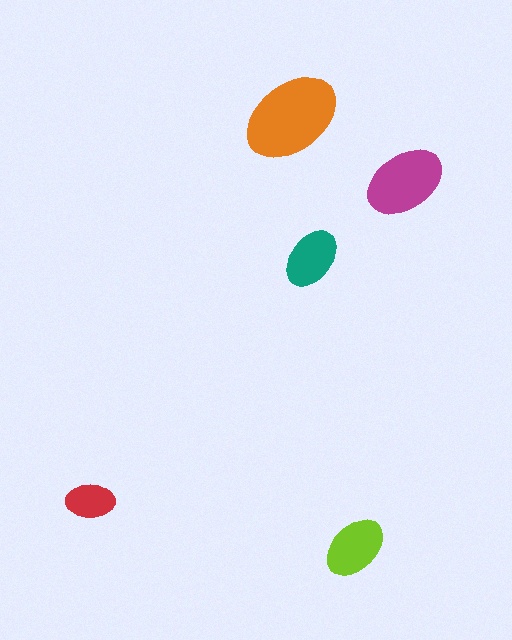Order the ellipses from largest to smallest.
the orange one, the magenta one, the lime one, the teal one, the red one.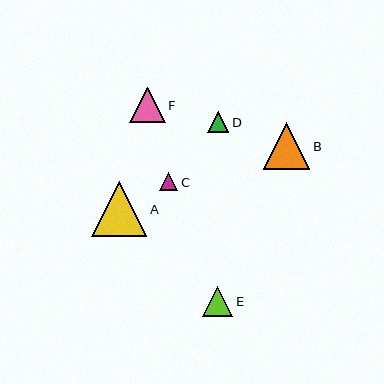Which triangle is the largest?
Triangle A is the largest with a size of approximately 55 pixels.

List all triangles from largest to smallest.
From largest to smallest: A, B, F, E, D, C.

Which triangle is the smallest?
Triangle C is the smallest with a size of approximately 18 pixels.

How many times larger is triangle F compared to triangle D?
Triangle F is approximately 1.7 times the size of triangle D.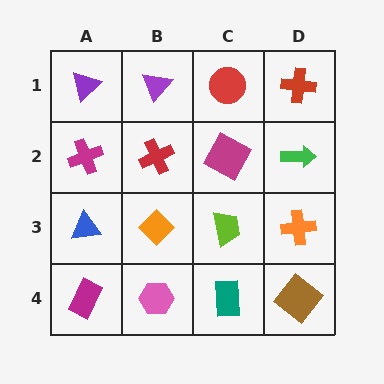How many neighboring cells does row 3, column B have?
4.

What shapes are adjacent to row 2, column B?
A purple triangle (row 1, column B), an orange diamond (row 3, column B), a magenta cross (row 2, column A), a magenta square (row 2, column C).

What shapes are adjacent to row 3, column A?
A magenta cross (row 2, column A), a magenta rectangle (row 4, column A), an orange diamond (row 3, column B).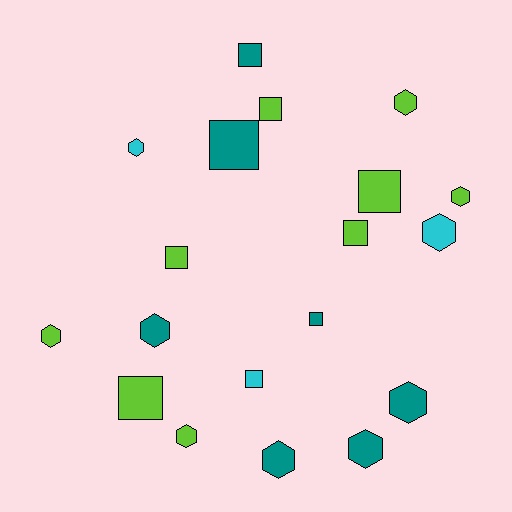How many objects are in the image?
There are 19 objects.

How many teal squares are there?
There are 3 teal squares.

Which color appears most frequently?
Lime, with 9 objects.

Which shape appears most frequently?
Hexagon, with 10 objects.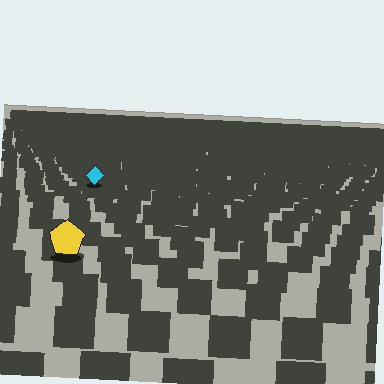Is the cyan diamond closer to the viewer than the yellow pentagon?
No. The yellow pentagon is closer — you can tell from the texture gradient: the ground texture is coarser near it.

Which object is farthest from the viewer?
The cyan diamond is farthest from the viewer. It appears smaller and the ground texture around it is denser.